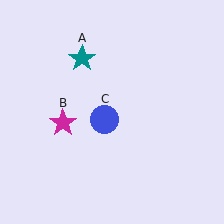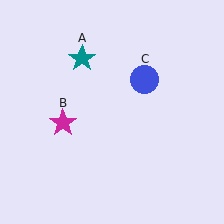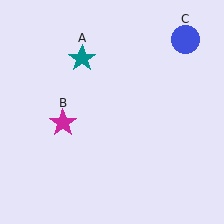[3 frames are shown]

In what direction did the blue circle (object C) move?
The blue circle (object C) moved up and to the right.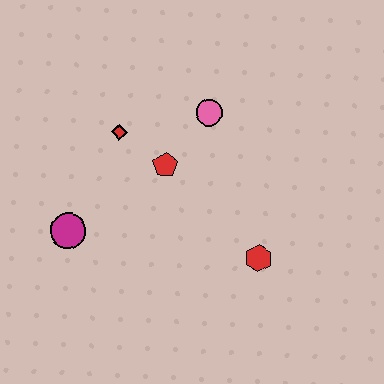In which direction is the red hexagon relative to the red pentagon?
The red hexagon is to the right of the red pentagon.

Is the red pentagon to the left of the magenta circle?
No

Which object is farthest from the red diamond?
The red hexagon is farthest from the red diamond.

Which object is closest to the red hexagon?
The red pentagon is closest to the red hexagon.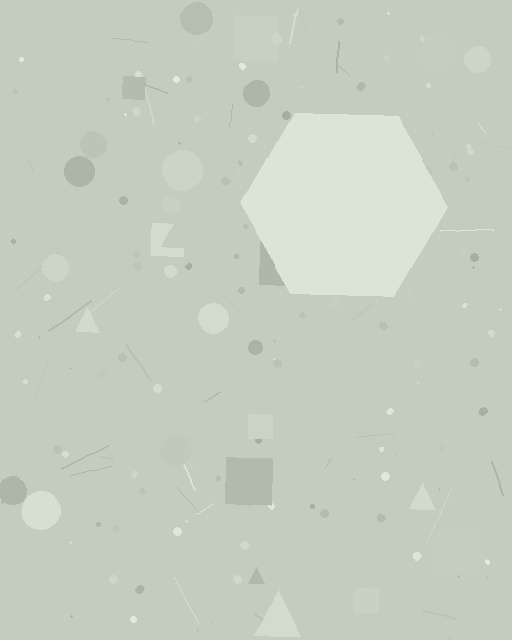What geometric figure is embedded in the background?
A hexagon is embedded in the background.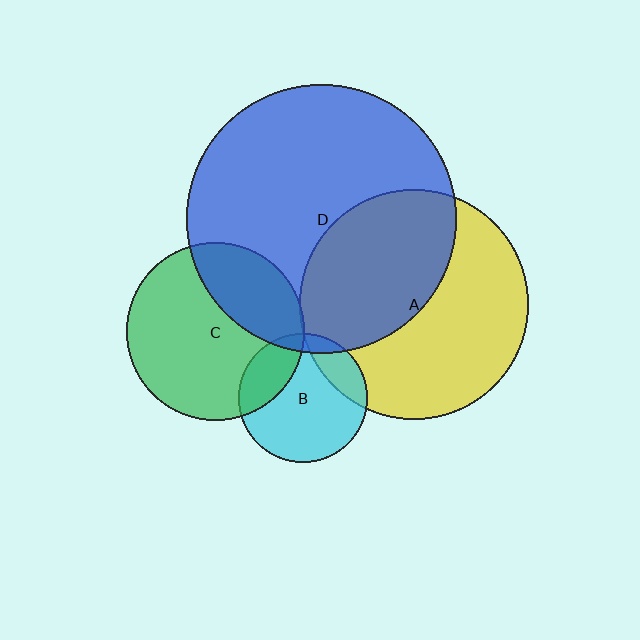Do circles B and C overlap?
Yes.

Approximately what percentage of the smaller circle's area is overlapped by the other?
Approximately 25%.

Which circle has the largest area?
Circle D (blue).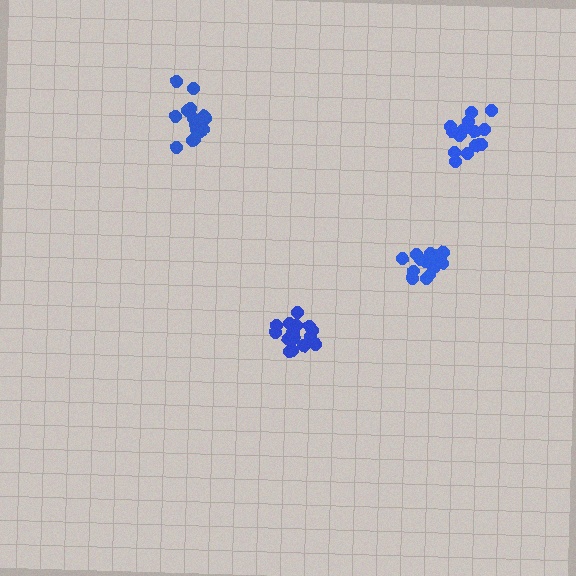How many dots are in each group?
Group 1: 15 dots, Group 2: 15 dots, Group 3: 17 dots, Group 4: 16 dots (63 total).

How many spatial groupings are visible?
There are 4 spatial groupings.